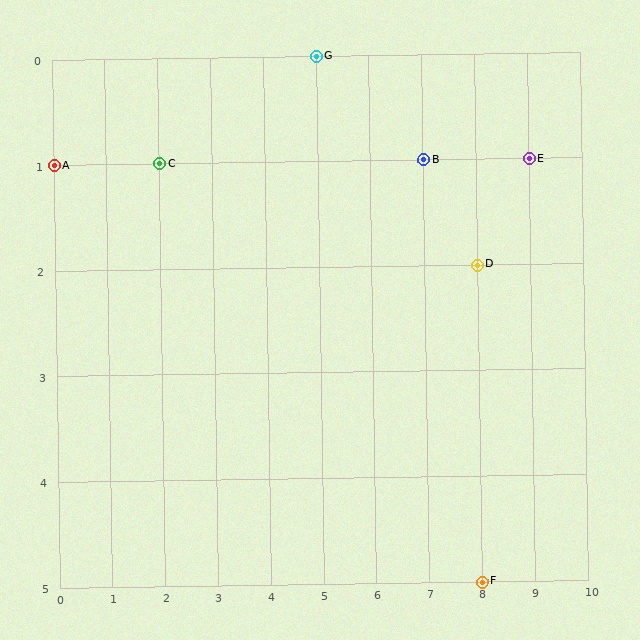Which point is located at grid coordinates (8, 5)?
Point F is at (8, 5).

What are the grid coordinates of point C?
Point C is at grid coordinates (2, 1).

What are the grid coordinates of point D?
Point D is at grid coordinates (8, 2).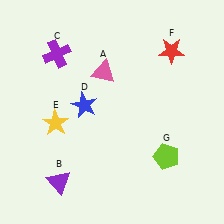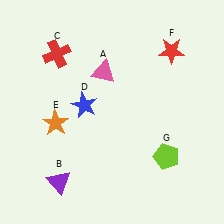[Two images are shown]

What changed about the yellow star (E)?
In Image 1, E is yellow. In Image 2, it changed to orange.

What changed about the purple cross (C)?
In Image 1, C is purple. In Image 2, it changed to red.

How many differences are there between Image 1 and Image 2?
There are 2 differences between the two images.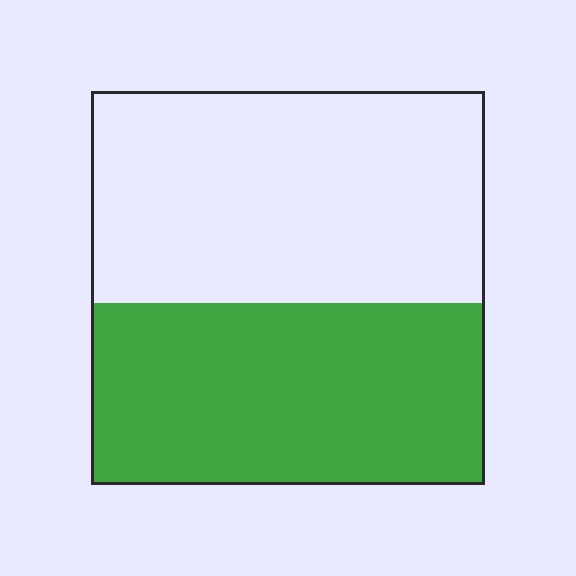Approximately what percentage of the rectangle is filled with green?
Approximately 45%.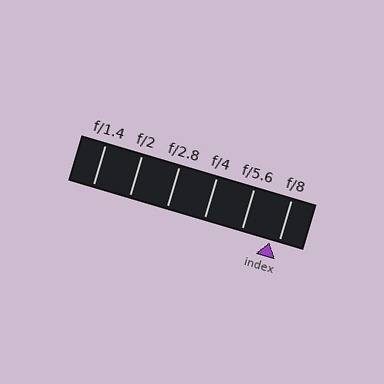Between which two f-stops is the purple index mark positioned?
The index mark is between f/5.6 and f/8.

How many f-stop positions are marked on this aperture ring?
There are 6 f-stop positions marked.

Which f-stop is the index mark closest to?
The index mark is closest to f/8.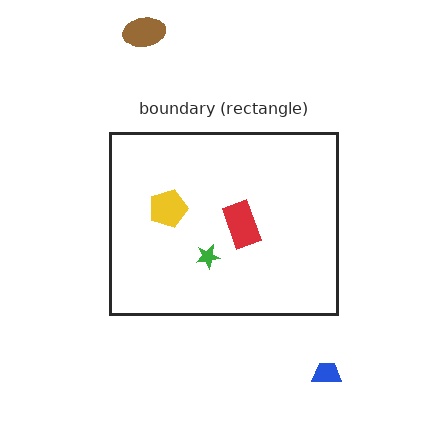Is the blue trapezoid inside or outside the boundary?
Outside.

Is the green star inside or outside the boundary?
Inside.